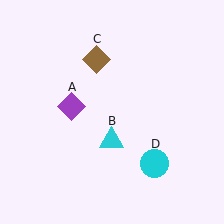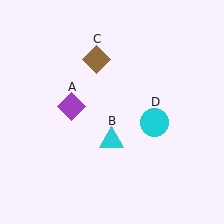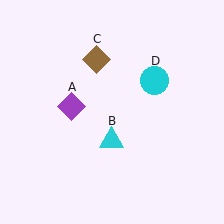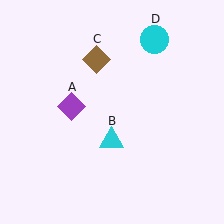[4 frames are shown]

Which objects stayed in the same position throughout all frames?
Purple diamond (object A) and cyan triangle (object B) and brown diamond (object C) remained stationary.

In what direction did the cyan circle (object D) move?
The cyan circle (object D) moved up.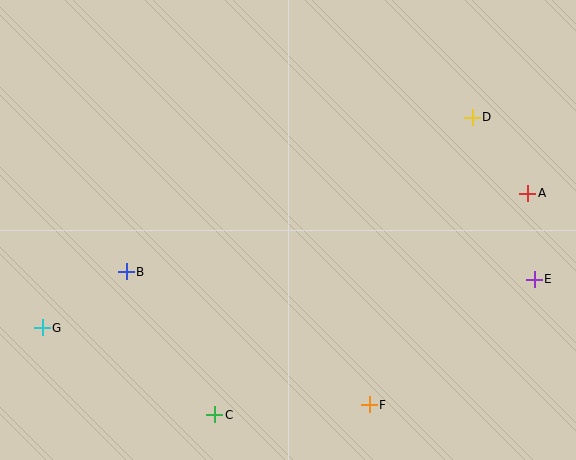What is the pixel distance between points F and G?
The distance between F and G is 336 pixels.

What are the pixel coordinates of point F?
Point F is at (369, 405).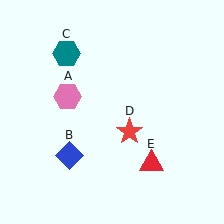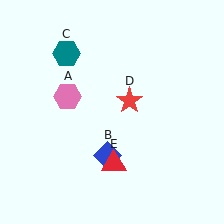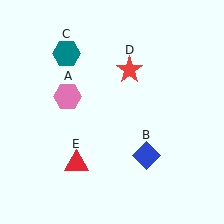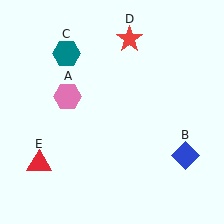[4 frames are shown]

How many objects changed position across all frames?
3 objects changed position: blue diamond (object B), red star (object D), red triangle (object E).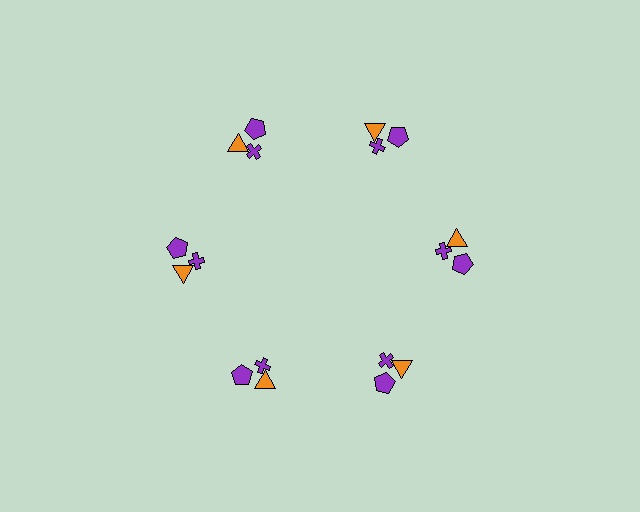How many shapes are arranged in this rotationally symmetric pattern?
There are 18 shapes, arranged in 6 groups of 3.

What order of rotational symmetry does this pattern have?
This pattern has 6-fold rotational symmetry.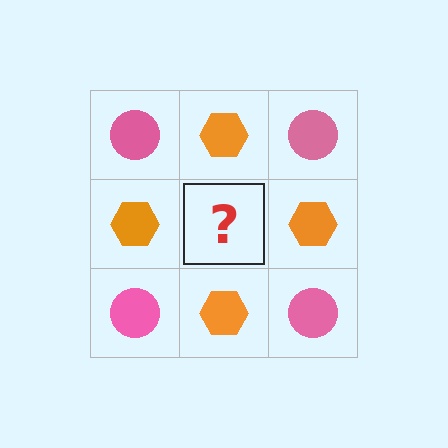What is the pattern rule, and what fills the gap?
The rule is that it alternates pink circle and orange hexagon in a checkerboard pattern. The gap should be filled with a pink circle.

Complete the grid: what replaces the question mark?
The question mark should be replaced with a pink circle.